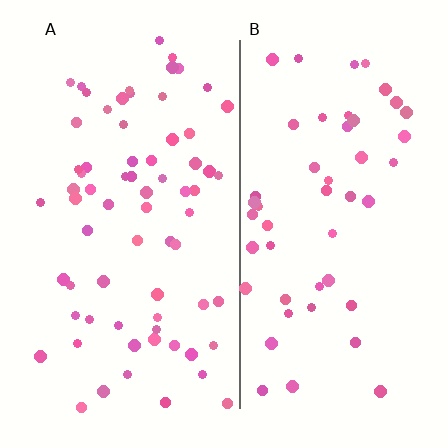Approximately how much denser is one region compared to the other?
Approximately 1.4× — region A over region B.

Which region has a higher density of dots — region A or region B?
A (the left).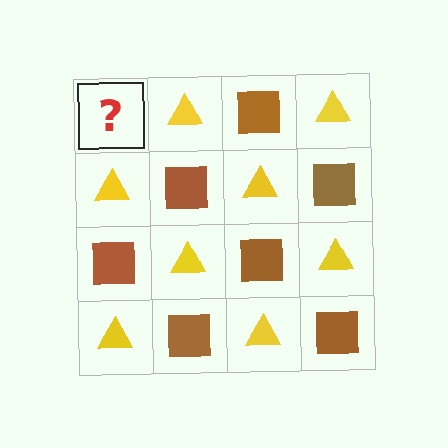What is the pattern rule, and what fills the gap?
The rule is that it alternates brown square and yellow triangle in a checkerboard pattern. The gap should be filled with a brown square.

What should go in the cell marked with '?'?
The missing cell should contain a brown square.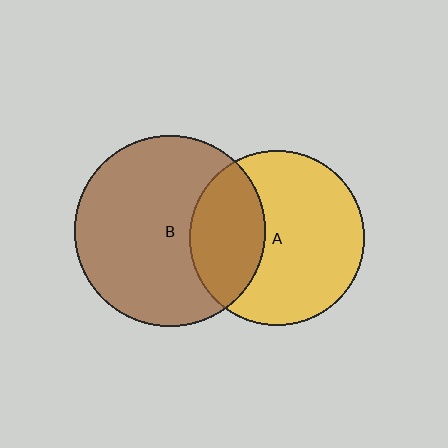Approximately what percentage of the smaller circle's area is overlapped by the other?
Approximately 35%.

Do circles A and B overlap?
Yes.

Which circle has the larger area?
Circle B (brown).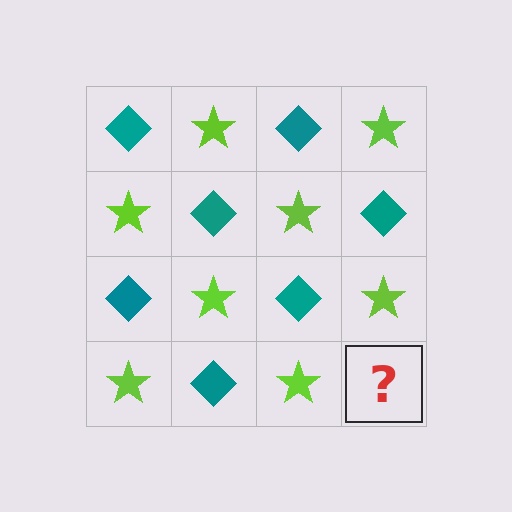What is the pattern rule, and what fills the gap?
The rule is that it alternates teal diamond and lime star in a checkerboard pattern. The gap should be filled with a teal diamond.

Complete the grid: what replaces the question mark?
The question mark should be replaced with a teal diamond.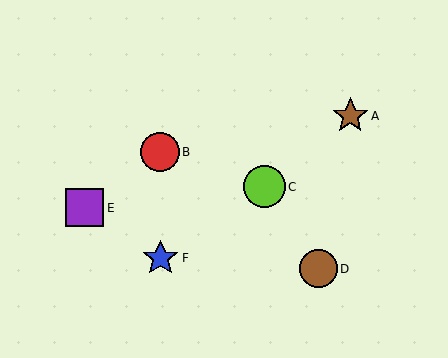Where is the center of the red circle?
The center of the red circle is at (160, 152).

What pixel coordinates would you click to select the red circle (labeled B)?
Click at (160, 152) to select the red circle B.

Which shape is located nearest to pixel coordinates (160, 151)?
The red circle (labeled B) at (160, 152) is nearest to that location.